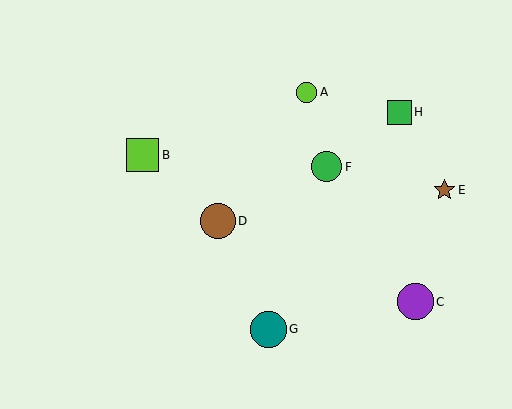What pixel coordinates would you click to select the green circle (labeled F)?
Click at (327, 167) to select the green circle F.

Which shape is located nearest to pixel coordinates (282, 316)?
The teal circle (labeled G) at (268, 329) is nearest to that location.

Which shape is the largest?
The purple circle (labeled C) is the largest.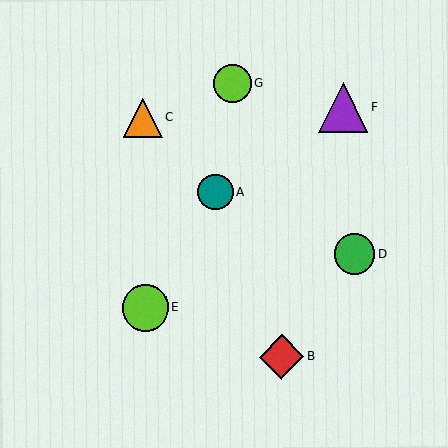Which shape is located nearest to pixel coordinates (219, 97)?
The lime circle (labeled G) at (232, 83) is nearest to that location.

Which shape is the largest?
The purple triangle (labeled F) is the largest.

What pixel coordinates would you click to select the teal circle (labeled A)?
Click at (215, 192) to select the teal circle A.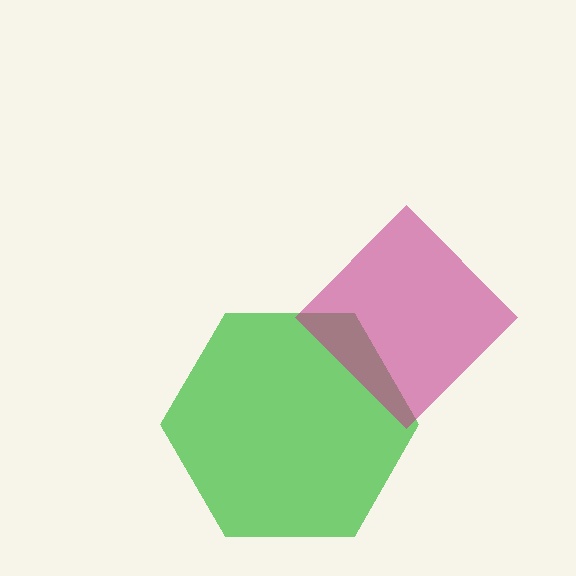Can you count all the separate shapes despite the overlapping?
Yes, there are 2 separate shapes.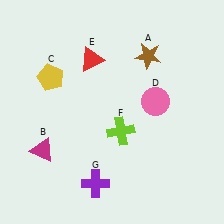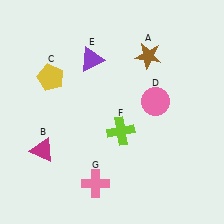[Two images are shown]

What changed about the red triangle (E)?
In Image 1, E is red. In Image 2, it changed to purple.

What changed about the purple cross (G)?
In Image 1, G is purple. In Image 2, it changed to pink.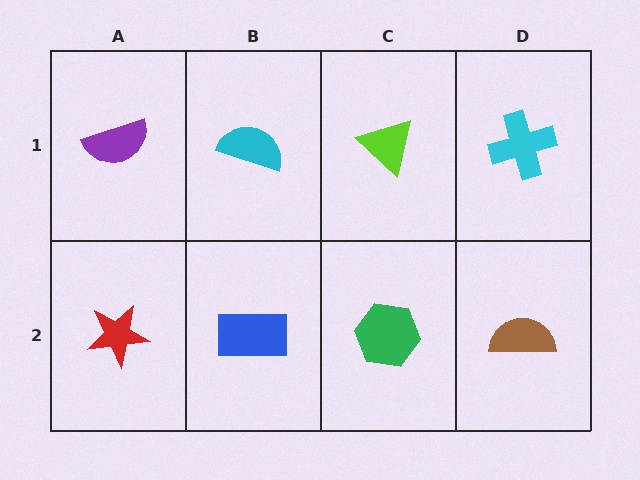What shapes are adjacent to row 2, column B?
A cyan semicircle (row 1, column B), a red star (row 2, column A), a green hexagon (row 2, column C).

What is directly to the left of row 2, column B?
A red star.